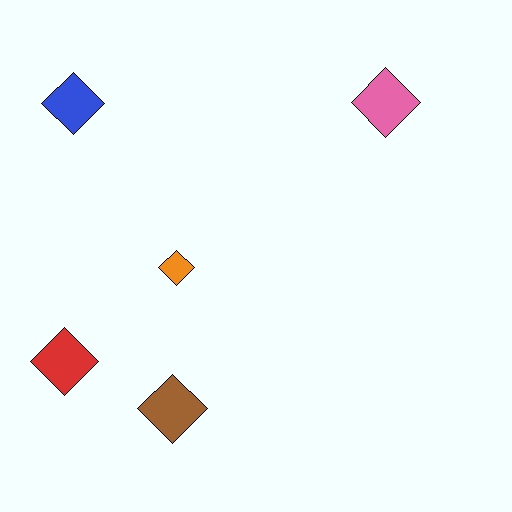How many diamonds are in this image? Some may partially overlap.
There are 5 diamonds.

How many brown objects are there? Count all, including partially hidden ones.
There is 1 brown object.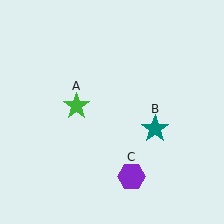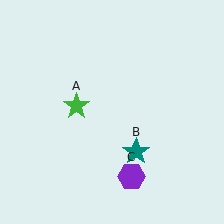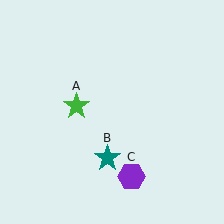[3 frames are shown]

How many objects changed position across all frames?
1 object changed position: teal star (object B).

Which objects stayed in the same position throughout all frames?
Green star (object A) and purple hexagon (object C) remained stationary.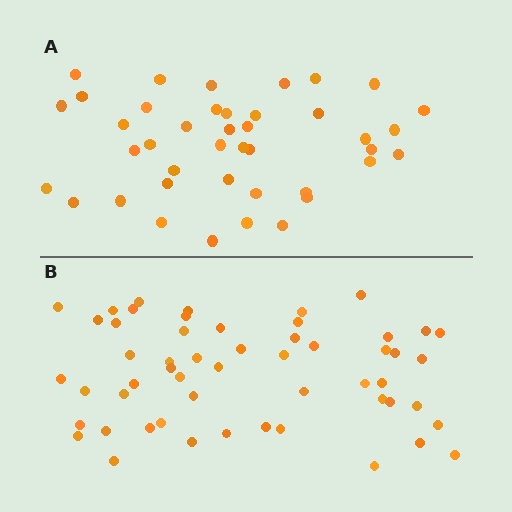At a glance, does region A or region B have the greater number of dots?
Region B (the bottom region) has more dots.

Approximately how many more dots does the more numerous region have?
Region B has approximately 15 more dots than region A.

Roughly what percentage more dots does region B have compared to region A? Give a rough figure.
About 30% more.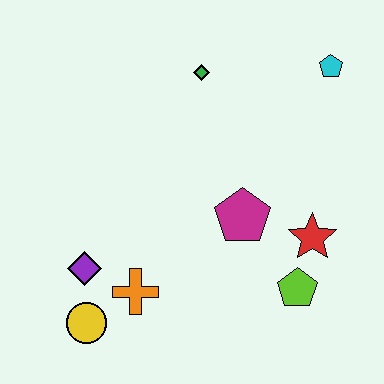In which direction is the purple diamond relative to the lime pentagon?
The purple diamond is to the left of the lime pentagon.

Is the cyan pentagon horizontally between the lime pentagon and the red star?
No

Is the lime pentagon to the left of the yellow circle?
No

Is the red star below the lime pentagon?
No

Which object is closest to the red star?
The lime pentagon is closest to the red star.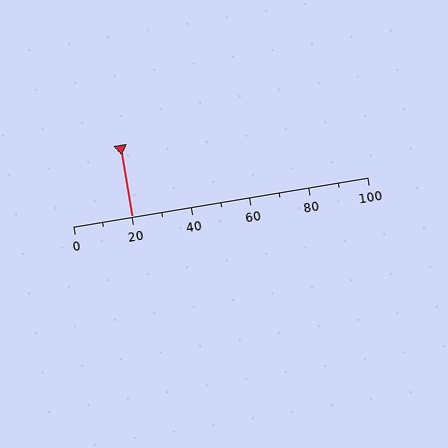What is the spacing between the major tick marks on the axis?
The major ticks are spaced 20 apart.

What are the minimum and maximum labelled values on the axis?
The axis runs from 0 to 100.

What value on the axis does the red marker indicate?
The marker indicates approximately 20.